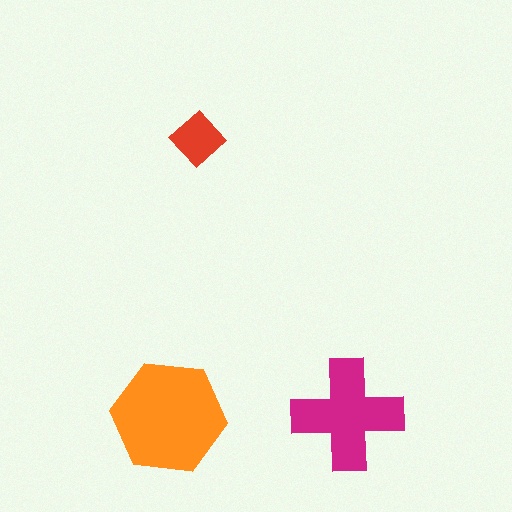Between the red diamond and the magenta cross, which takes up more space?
The magenta cross.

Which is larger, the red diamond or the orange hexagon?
The orange hexagon.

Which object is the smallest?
The red diamond.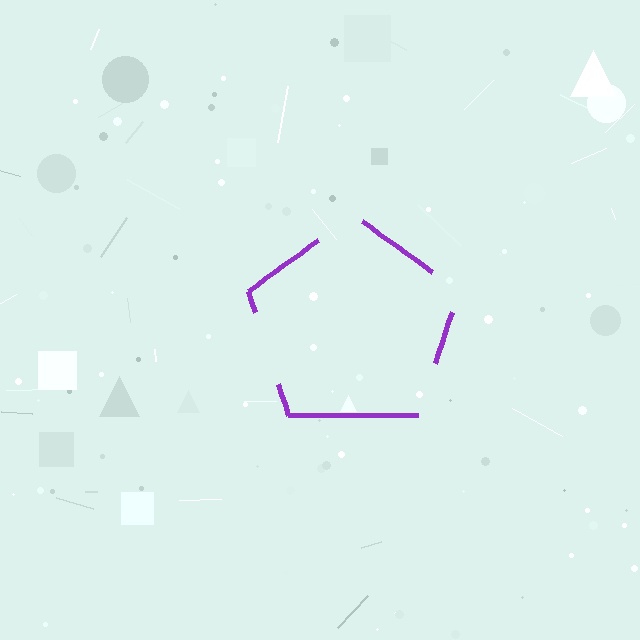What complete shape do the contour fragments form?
The contour fragments form a pentagon.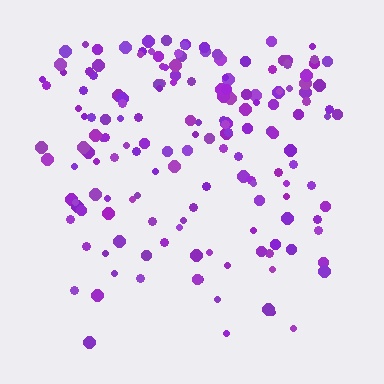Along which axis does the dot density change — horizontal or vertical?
Vertical.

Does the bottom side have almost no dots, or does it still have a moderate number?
Still a moderate number, just noticeably fewer than the top.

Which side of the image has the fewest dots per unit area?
The bottom.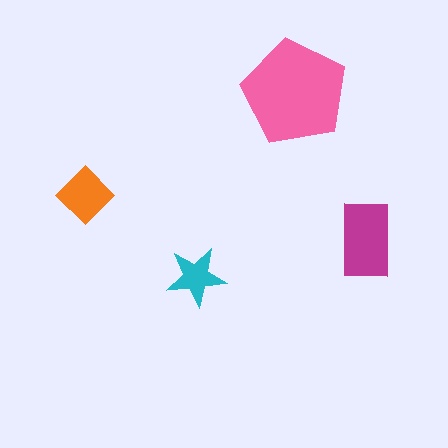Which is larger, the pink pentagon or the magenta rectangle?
The pink pentagon.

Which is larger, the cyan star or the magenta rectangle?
The magenta rectangle.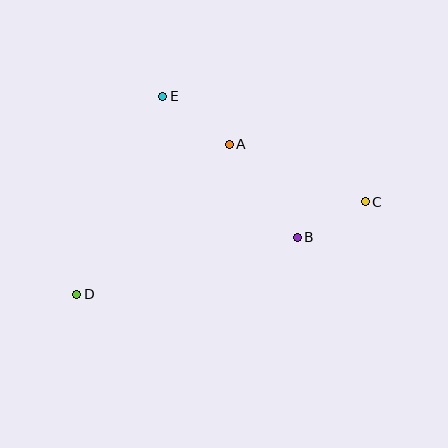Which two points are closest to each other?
Points B and C are closest to each other.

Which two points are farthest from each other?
Points C and D are farthest from each other.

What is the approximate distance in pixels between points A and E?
The distance between A and E is approximately 82 pixels.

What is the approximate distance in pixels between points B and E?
The distance between B and E is approximately 195 pixels.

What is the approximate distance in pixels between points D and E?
The distance between D and E is approximately 216 pixels.